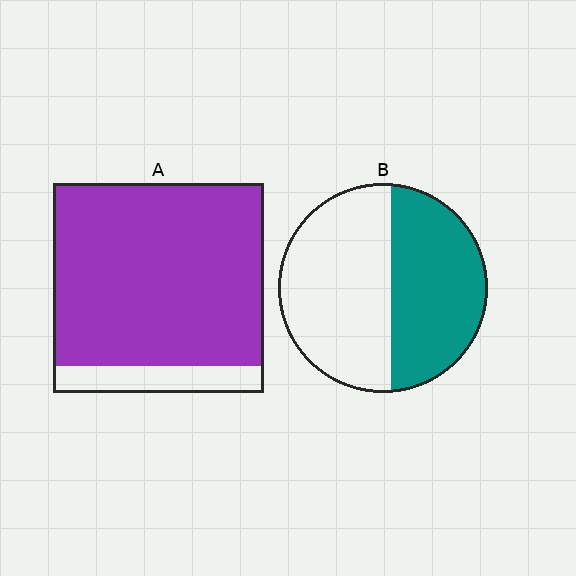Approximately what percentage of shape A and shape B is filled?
A is approximately 85% and B is approximately 45%.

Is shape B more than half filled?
No.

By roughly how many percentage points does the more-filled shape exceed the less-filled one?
By roughly 40 percentage points (A over B).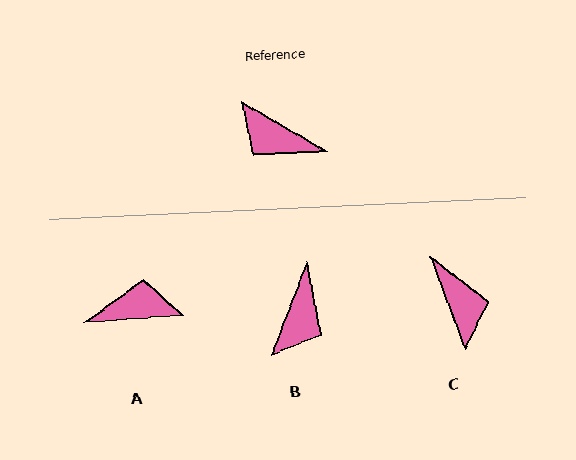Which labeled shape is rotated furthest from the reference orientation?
A, about 146 degrees away.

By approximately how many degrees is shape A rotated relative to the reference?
Approximately 146 degrees clockwise.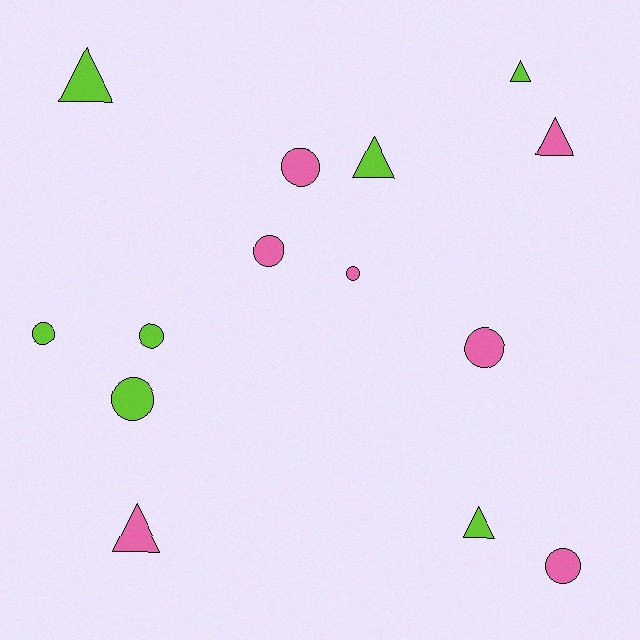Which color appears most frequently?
Pink, with 7 objects.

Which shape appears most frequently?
Circle, with 8 objects.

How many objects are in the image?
There are 14 objects.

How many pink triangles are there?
There are 2 pink triangles.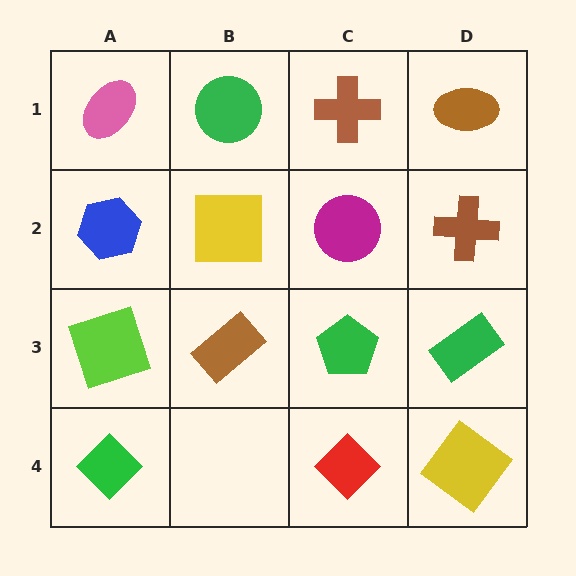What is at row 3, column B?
A brown rectangle.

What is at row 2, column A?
A blue hexagon.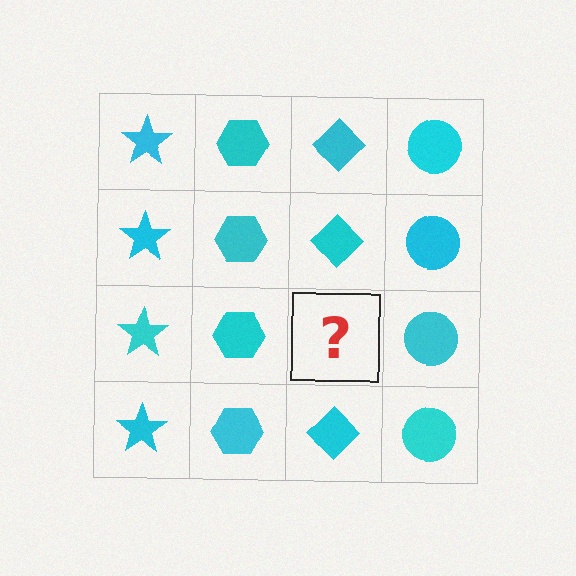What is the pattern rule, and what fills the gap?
The rule is that each column has a consistent shape. The gap should be filled with a cyan diamond.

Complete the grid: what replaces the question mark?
The question mark should be replaced with a cyan diamond.